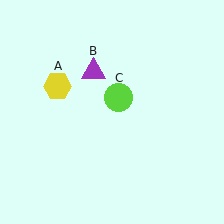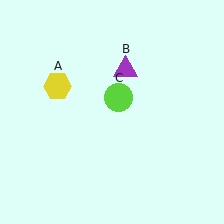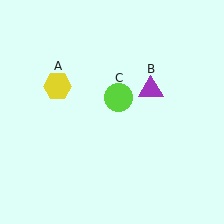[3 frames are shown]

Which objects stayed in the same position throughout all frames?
Yellow hexagon (object A) and lime circle (object C) remained stationary.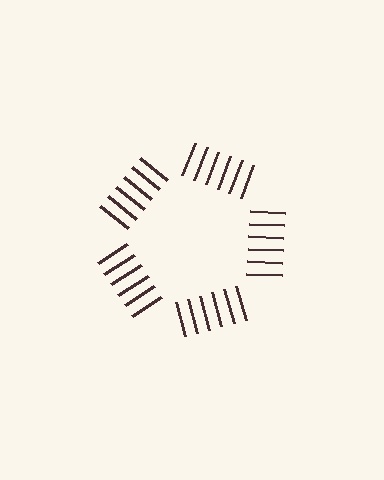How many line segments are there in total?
30 — 6 along each of the 5 edges.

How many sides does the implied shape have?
5 sides — the line-ends trace a pentagon.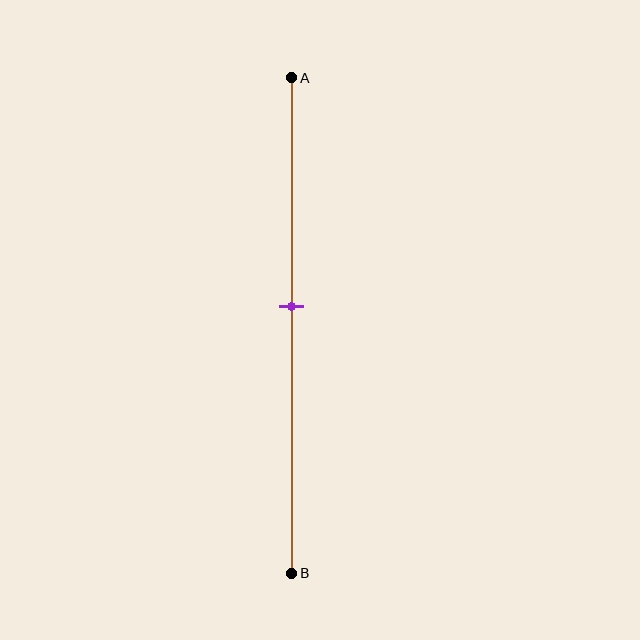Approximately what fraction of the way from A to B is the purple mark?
The purple mark is approximately 45% of the way from A to B.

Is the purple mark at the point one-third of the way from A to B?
No, the mark is at about 45% from A, not at the 33% one-third point.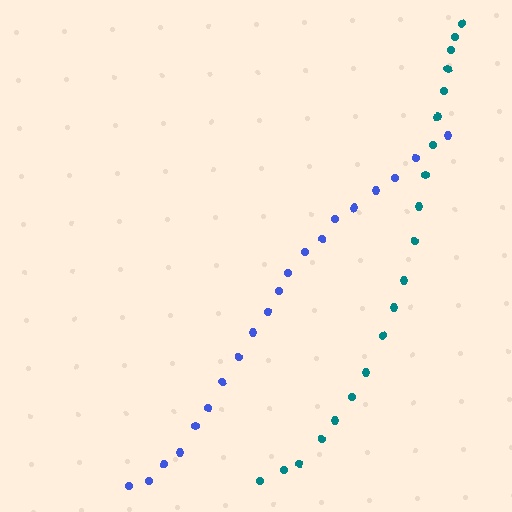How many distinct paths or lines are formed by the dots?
There are 2 distinct paths.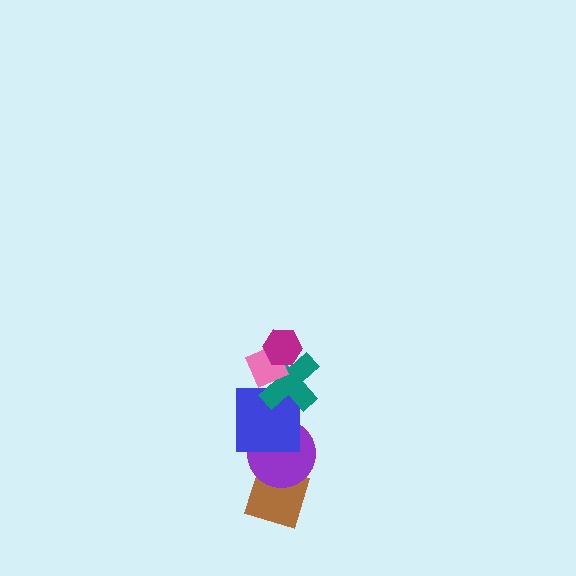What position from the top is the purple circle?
The purple circle is 5th from the top.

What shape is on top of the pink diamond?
The magenta hexagon is on top of the pink diamond.